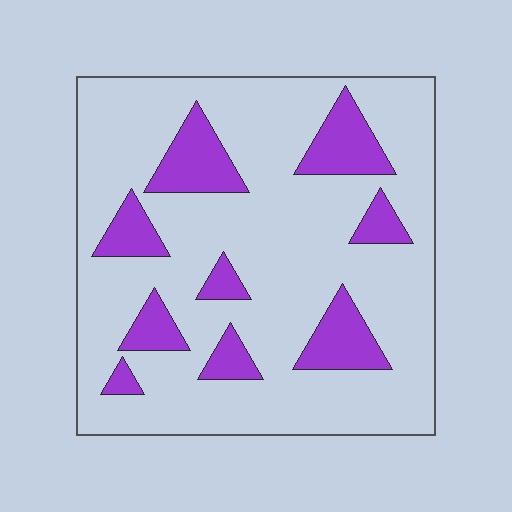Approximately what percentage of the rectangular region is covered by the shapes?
Approximately 20%.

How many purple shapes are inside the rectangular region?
9.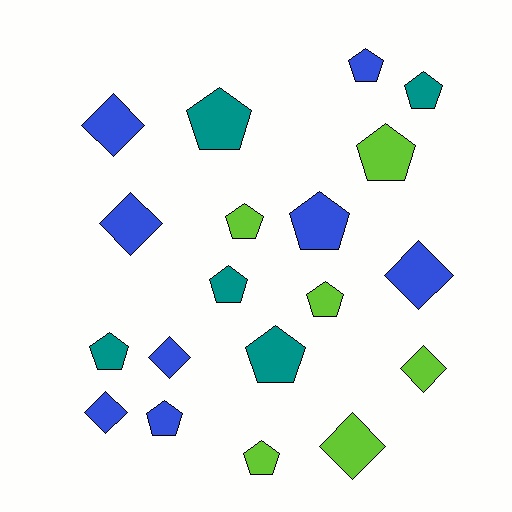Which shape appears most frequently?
Pentagon, with 12 objects.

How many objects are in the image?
There are 19 objects.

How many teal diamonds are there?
There are no teal diamonds.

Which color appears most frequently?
Blue, with 8 objects.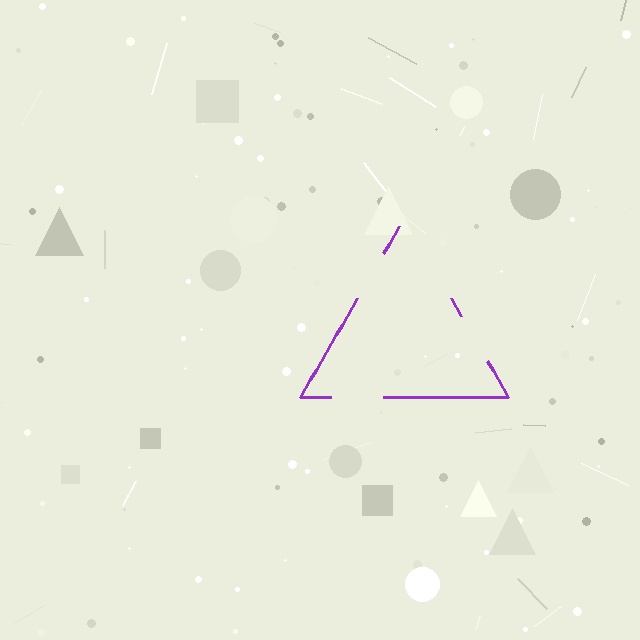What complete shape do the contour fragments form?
The contour fragments form a triangle.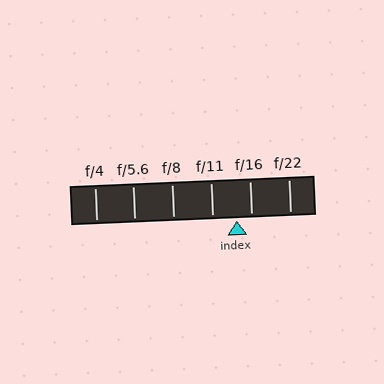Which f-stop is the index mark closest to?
The index mark is closest to f/16.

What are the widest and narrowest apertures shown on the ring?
The widest aperture shown is f/4 and the narrowest is f/22.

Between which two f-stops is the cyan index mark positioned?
The index mark is between f/11 and f/16.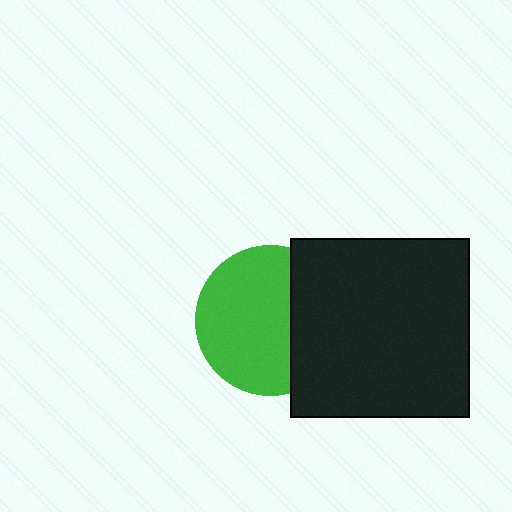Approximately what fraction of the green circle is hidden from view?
Roughly 34% of the green circle is hidden behind the black square.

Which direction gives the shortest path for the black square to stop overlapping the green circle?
Moving right gives the shortest separation.